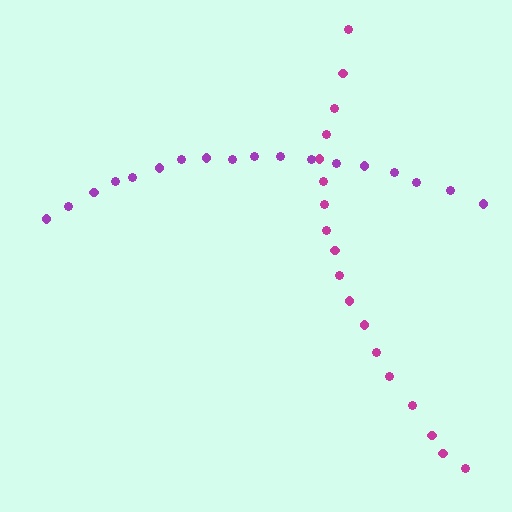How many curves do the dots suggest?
There are 2 distinct paths.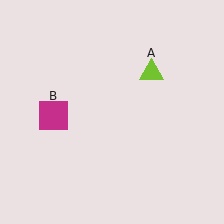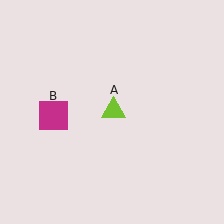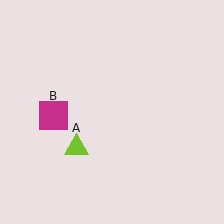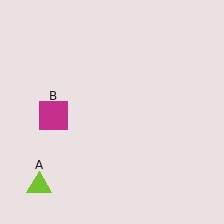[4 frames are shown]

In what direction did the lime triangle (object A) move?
The lime triangle (object A) moved down and to the left.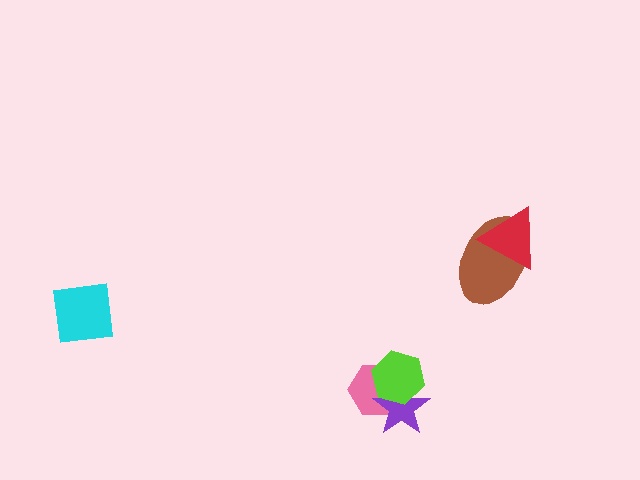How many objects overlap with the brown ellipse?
1 object overlaps with the brown ellipse.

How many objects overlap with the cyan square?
0 objects overlap with the cyan square.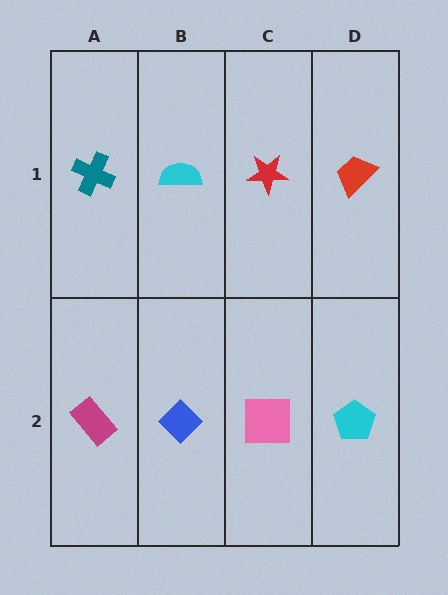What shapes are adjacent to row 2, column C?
A red star (row 1, column C), a blue diamond (row 2, column B), a cyan pentagon (row 2, column D).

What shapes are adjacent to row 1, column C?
A pink square (row 2, column C), a cyan semicircle (row 1, column B), a red trapezoid (row 1, column D).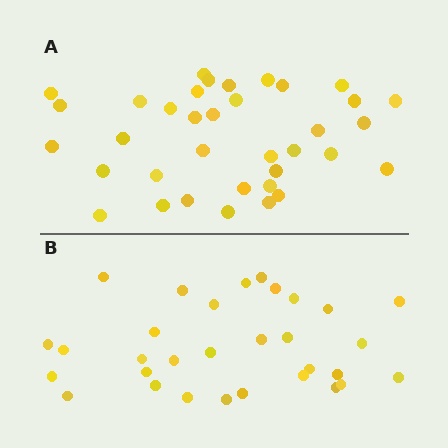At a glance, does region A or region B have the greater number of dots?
Region A (the top region) has more dots.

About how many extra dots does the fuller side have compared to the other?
Region A has about 5 more dots than region B.